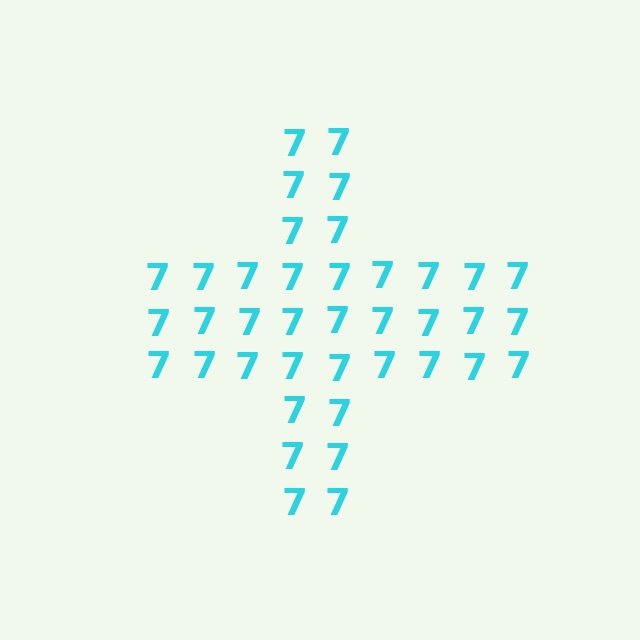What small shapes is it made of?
It is made of small digit 7's.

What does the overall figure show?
The overall figure shows a cross.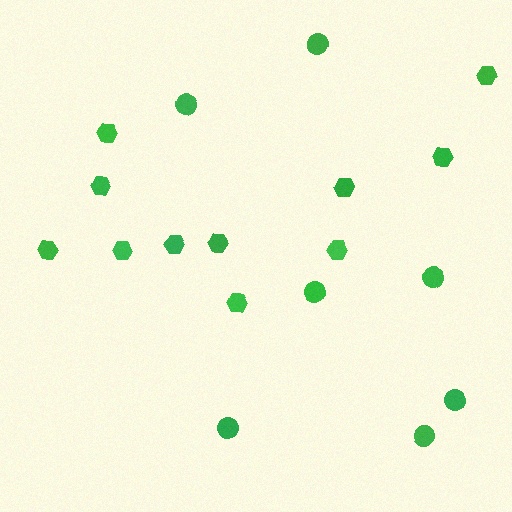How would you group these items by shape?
There are 2 groups: one group of circles (7) and one group of hexagons (11).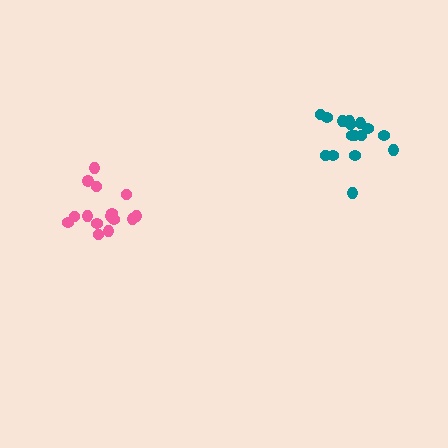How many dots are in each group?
Group 1: 17 dots, Group 2: 15 dots (32 total).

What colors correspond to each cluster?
The clusters are colored: teal, pink.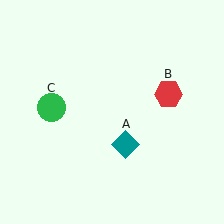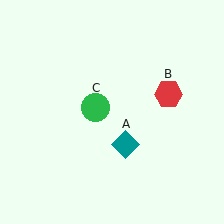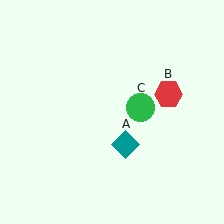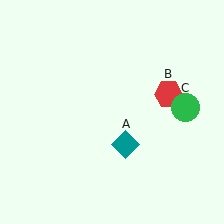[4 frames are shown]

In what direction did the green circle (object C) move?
The green circle (object C) moved right.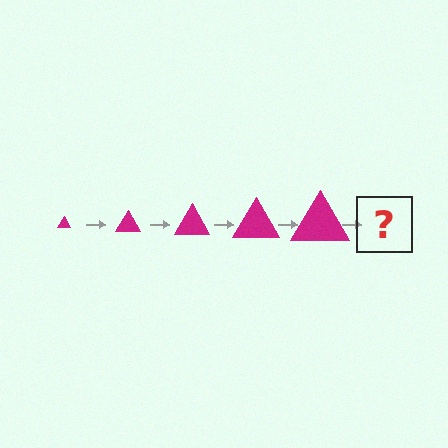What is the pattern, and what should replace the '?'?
The pattern is that the triangle gets progressively larger each step. The '?' should be a magenta triangle, larger than the previous one.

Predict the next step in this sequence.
The next step is a magenta triangle, larger than the previous one.